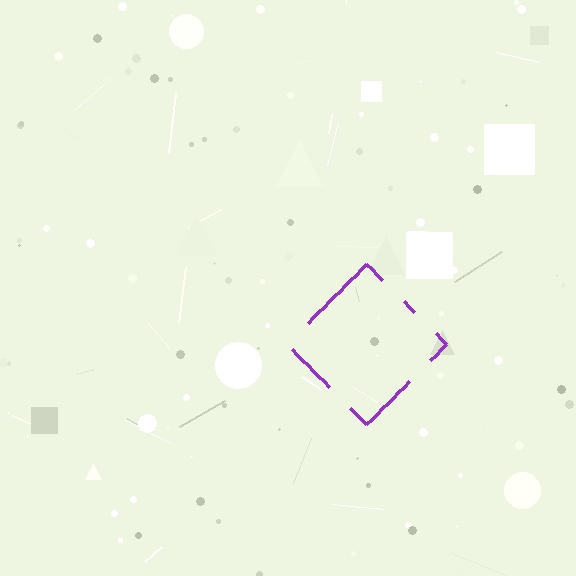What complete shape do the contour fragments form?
The contour fragments form a diamond.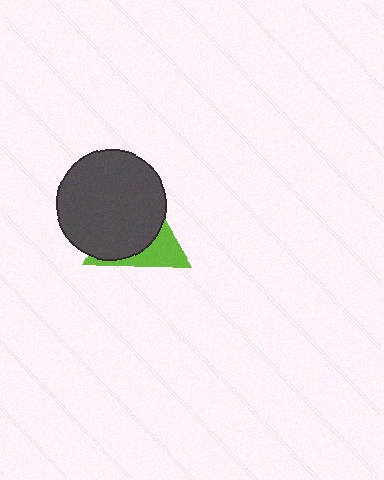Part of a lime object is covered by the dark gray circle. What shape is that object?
It is a triangle.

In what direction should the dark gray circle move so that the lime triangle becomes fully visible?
The dark gray circle should move toward the upper-left. That is the shortest direction to clear the overlap and leave the lime triangle fully visible.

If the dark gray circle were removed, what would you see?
You would see the complete lime triangle.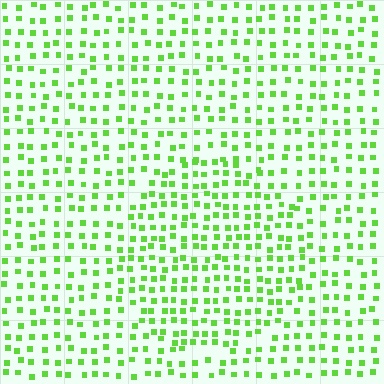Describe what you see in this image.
The image contains small lime elements arranged at two different densities. A circle-shaped region is visible where the elements are more densely packed than the surrounding area.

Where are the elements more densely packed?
The elements are more densely packed inside the circle boundary.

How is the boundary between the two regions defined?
The boundary is defined by a change in element density (approximately 1.4x ratio). All elements are the same color, size, and shape.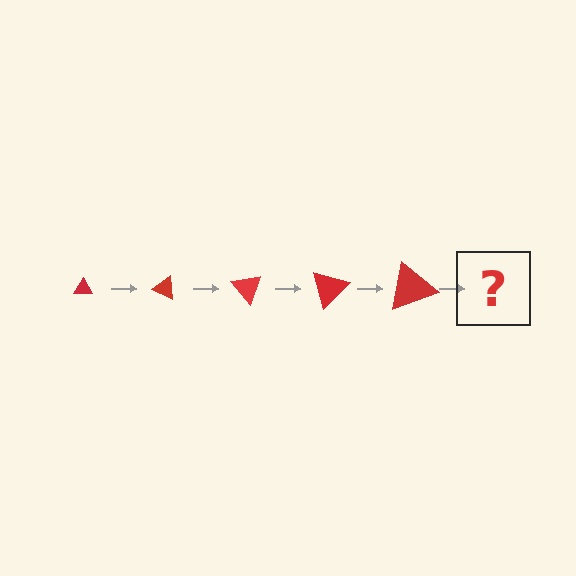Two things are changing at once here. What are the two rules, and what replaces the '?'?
The two rules are that the triangle grows larger each step and it rotates 25 degrees each step. The '?' should be a triangle, larger than the previous one and rotated 125 degrees from the start.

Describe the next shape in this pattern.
It should be a triangle, larger than the previous one and rotated 125 degrees from the start.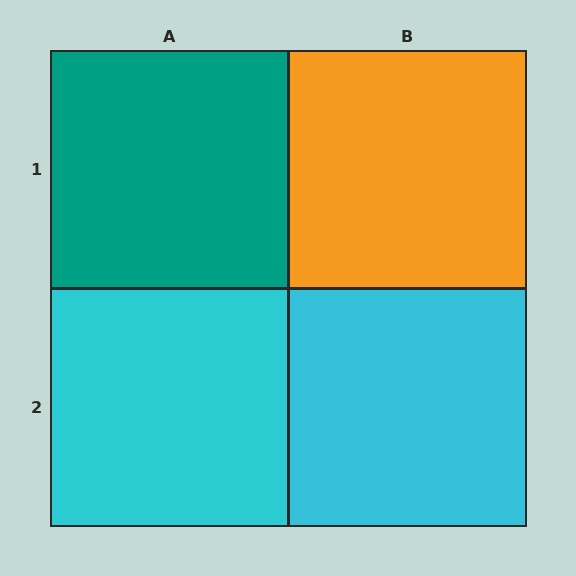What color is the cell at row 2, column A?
Cyan.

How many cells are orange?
1 cell is orange.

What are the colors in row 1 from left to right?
Teal, orange.